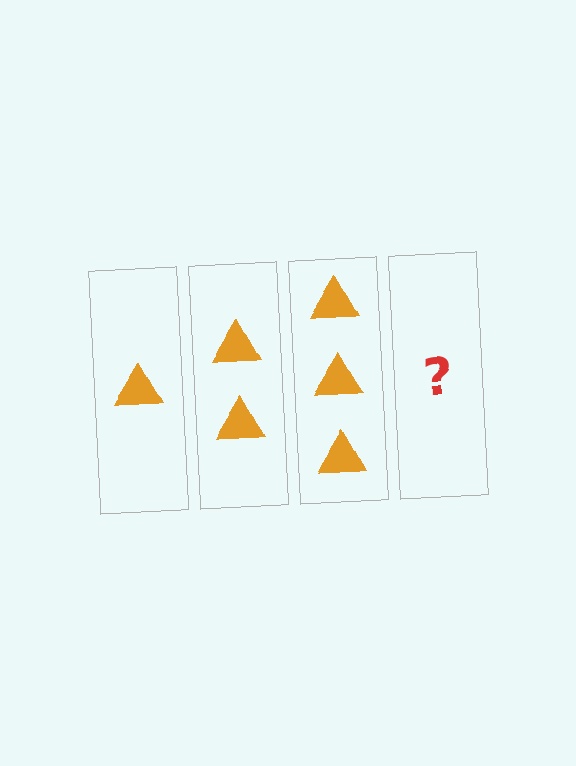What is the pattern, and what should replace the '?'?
The pattern is that each step adds one more triangle. The '?' should be 4 triangles.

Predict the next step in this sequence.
The next step is 4 triangles.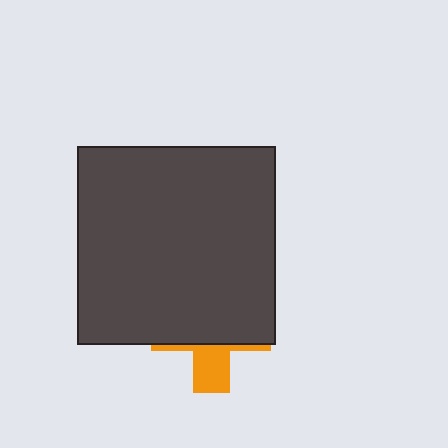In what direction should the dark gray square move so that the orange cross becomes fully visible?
The dark gray square should move up. That is the shortest direction to clear the overlap and leave the orange cross fully visible.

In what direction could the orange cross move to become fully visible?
The orange cross could move down. That would shift it out from behind the dark gray square entirely.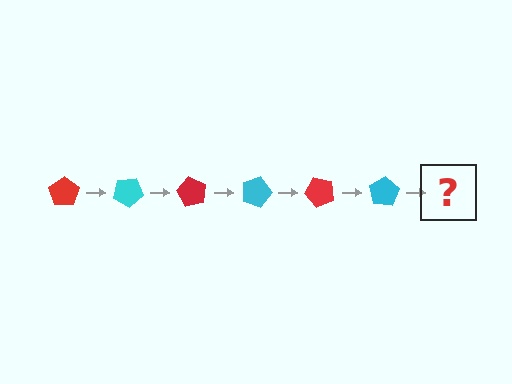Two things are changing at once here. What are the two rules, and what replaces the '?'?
The two rules are that it rotates 30 degrees each step and the color cycles through red and cyan. The '?' should be a red pentagon, rotated 180 degrees from the start.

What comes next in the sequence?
The next element should be a red pentagon, rotated 180 degrees from the start.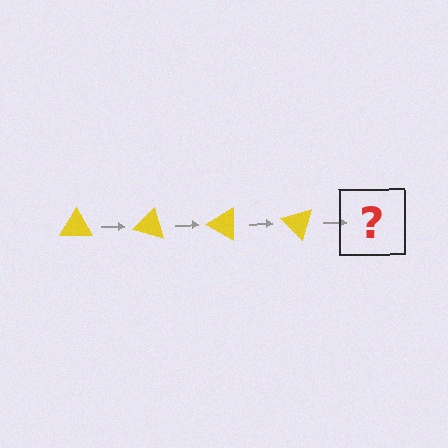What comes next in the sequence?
The next element should be a yellow triangle rotated 60 degrees.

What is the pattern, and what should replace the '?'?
The pattern is that the triangle rotates 15 degrees each step. The '?' should be a yellow triangle rotated 60 degrees.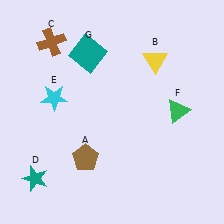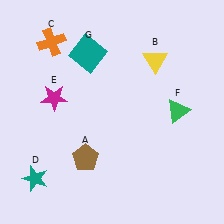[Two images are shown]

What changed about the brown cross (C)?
In Image 1, C is brown. In Image 2, it changed to orange.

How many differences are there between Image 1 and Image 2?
There are 2 differences between the two images.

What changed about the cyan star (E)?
In Image 1, E is cyan. In Image 2, it changed to magenta.